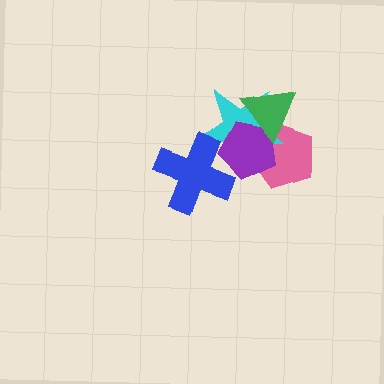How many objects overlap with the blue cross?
2 objects overlap with the blue cross.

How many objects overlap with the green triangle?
3 objects overlap with the green triangle.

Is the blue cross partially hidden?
No, no other shape covers it.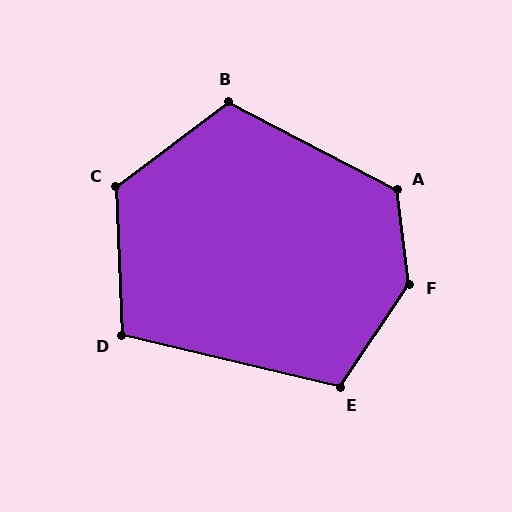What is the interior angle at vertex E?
Approximately 111 degrees (obtuse).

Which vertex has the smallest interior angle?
D, at approximately 106 degrees.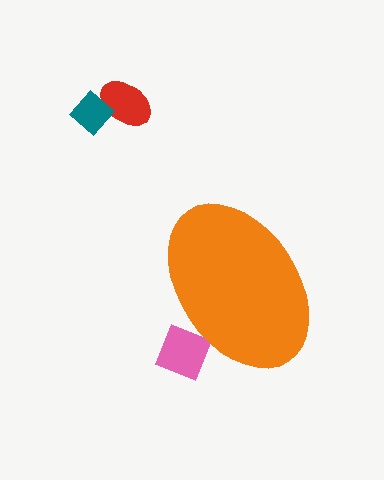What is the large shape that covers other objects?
An orange ellipse.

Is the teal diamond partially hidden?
No, the teal diamond is fully visible.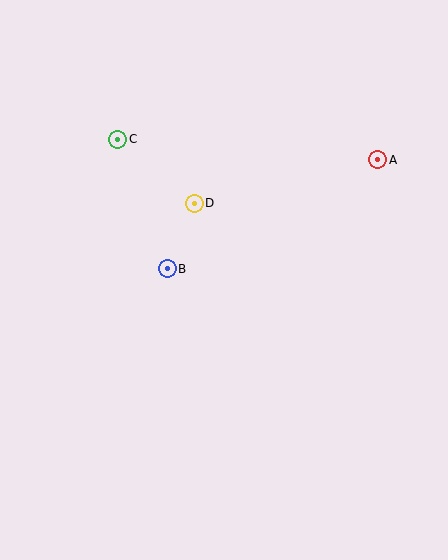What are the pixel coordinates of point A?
Point A is at (378, 160).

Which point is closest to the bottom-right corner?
Point B is closest to the bottom-right corner.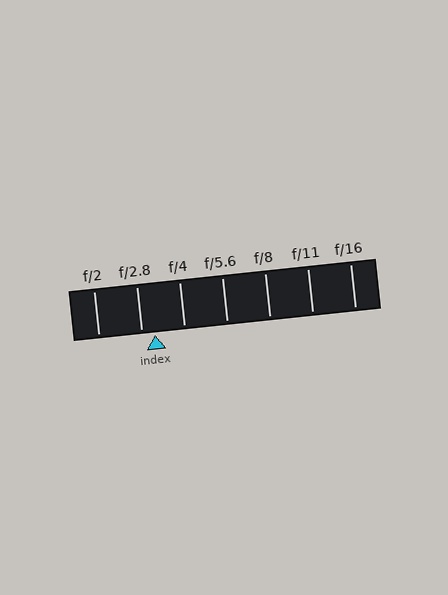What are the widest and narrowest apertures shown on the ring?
The widest aperture shown is f/2 and the narrowest is f/16.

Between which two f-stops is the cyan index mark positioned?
The index mark is between f/2.8 and f/4.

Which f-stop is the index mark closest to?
The index mark is closest to f/2.8.